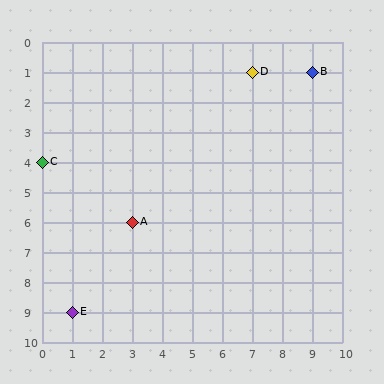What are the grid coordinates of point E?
Point E is at grid coordinates (1, 9).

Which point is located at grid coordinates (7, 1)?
Point D is at (7, 1).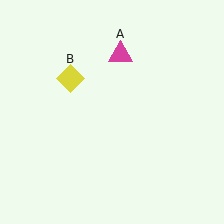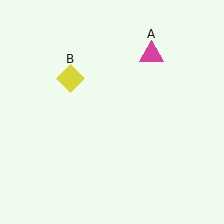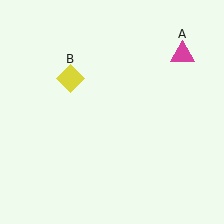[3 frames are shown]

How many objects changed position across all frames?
1 object changed position: magenta triangle (object A).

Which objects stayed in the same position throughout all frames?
Yellow diamond (object B) remained stationary.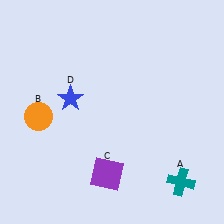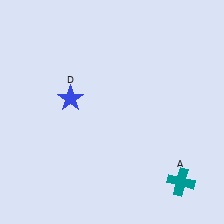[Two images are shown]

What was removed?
The orange circle (B), the purple square (C) were removed in Image 2.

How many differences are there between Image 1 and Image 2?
There are 2 differences between the two images.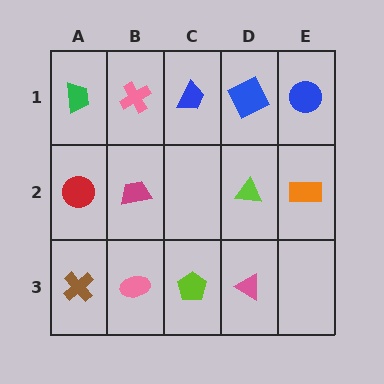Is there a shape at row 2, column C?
No, that cell is empty.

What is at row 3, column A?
A brown cross.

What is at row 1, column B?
A pink cross.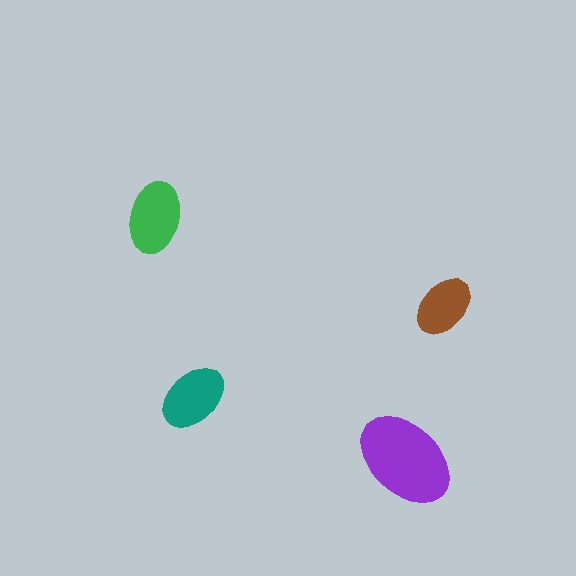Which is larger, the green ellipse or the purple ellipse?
The purple one.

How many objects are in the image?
There are 4 objects in the image.